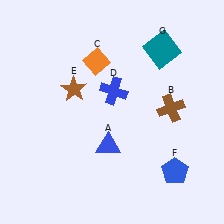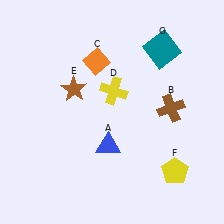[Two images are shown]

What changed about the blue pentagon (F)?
In Image 1, F is blue. In Image 2, it changed to yellow.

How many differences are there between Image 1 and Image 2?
There are 2 differences between the two images.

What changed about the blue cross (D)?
In Image 1, D is blue. In Image 2, it changed to yellow.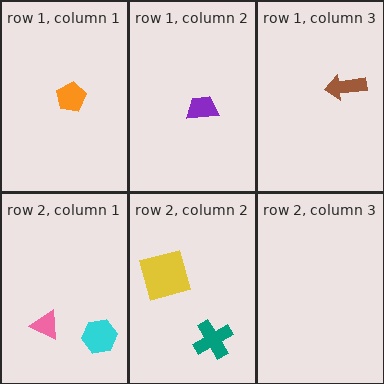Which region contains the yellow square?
The row 2, column 2 region.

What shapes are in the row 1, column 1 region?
The orange pentagon.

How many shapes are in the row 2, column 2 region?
2.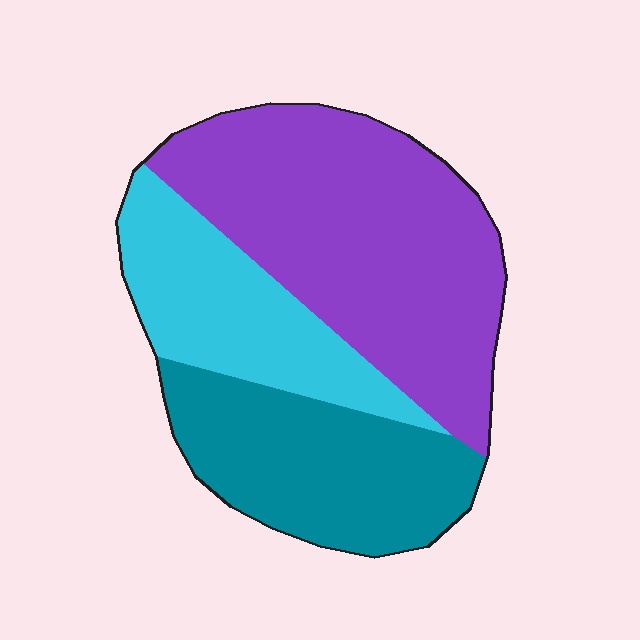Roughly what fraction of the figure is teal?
Teal covers roughly 30% of the figure.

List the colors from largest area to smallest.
From largest to smallest: purple, teal, cyan.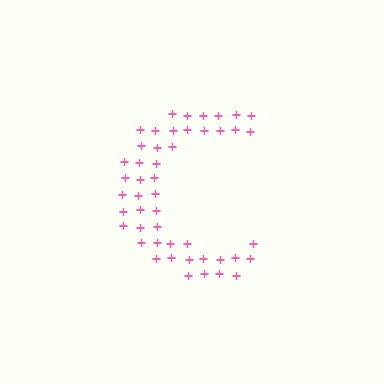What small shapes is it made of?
It is made of small plus signs.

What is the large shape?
The large shape is the letter C.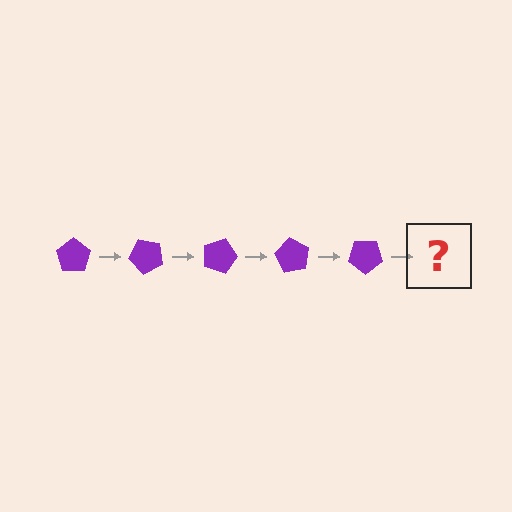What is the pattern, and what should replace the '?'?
The pattern is that the pentagon rotates 45 degrees each step. The '?' should be a purple pentagon rotated 225 degrees.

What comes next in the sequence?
The next element should be a purple pentagon rotated 225 degrees.